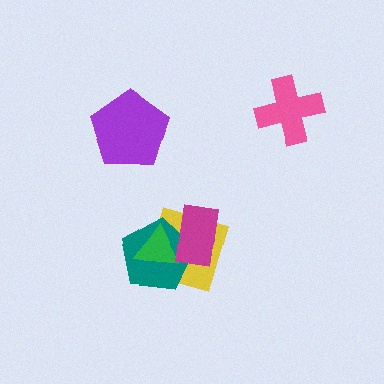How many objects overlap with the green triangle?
3 objects overlap with the green triangle.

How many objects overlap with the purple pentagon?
0 objects overlap with the purple pentagon.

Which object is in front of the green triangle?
The magenta rectangle is in front of the green triangle.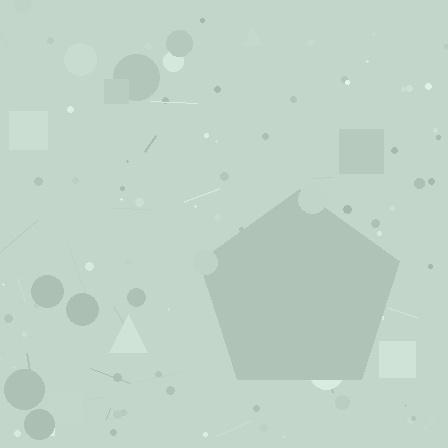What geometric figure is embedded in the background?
A pentagon is embedded in the background.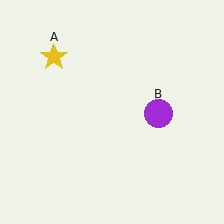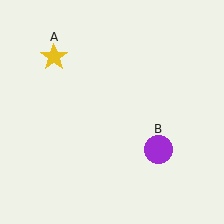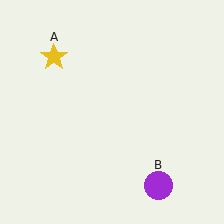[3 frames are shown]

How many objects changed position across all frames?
1 object changed position: purple circle (object B).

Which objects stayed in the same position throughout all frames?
Yellow star (object A) remained stationary.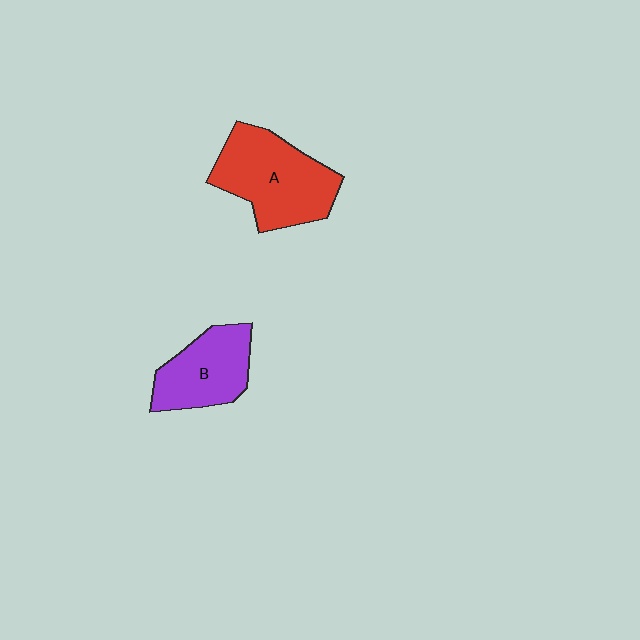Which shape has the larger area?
Shape A (red).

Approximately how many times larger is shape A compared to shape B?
Approximately 1.4 times.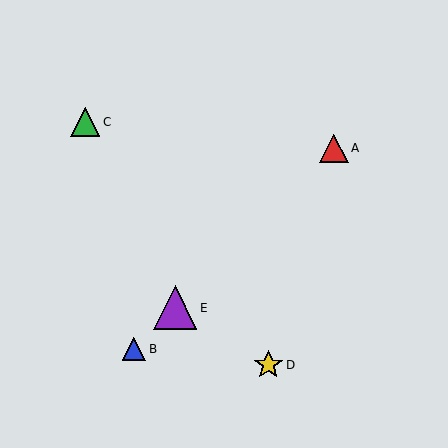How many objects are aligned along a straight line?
3 objects (A, B, E) are aligned along a straight line.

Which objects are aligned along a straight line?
Objects A, B, E are aligned along a straight line.